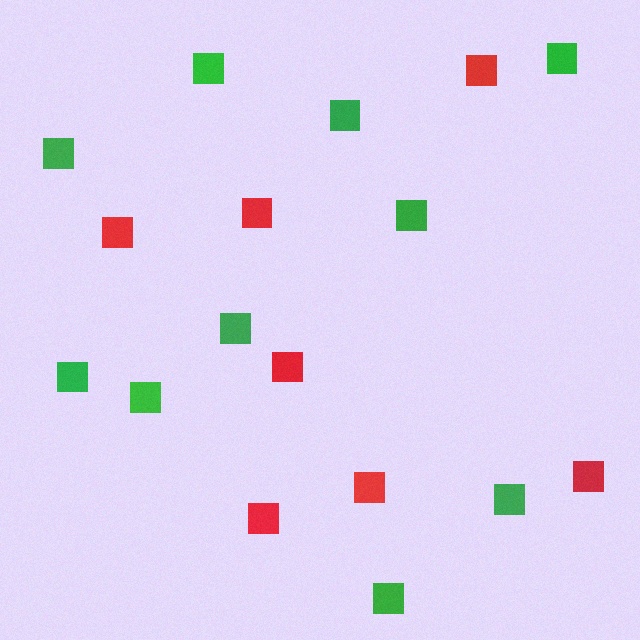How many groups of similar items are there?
There are 2 groups: one group of green squares (10) and one group of red squares (7).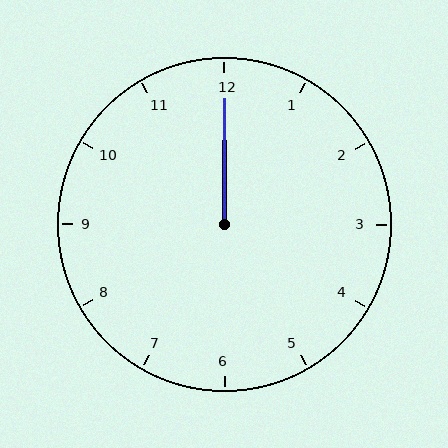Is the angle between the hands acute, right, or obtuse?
It is acute.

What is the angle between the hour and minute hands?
Approximately 0 degrees.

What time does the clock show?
12:00.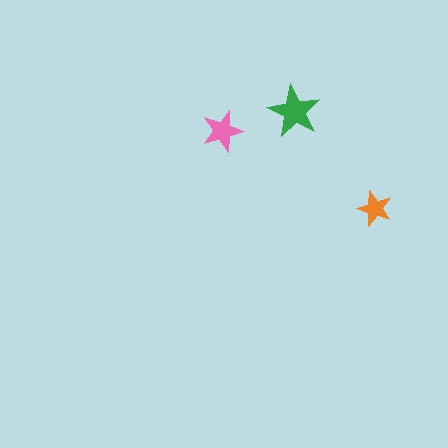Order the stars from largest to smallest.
the green one, the pink one, the orange one.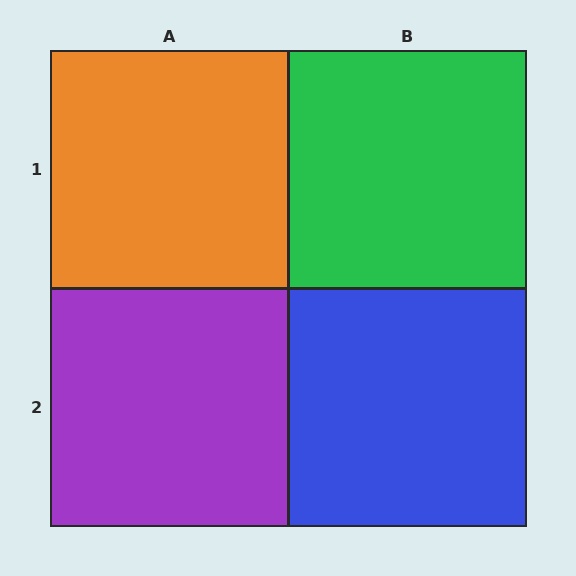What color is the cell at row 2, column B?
Blue.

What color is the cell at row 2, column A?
Purple.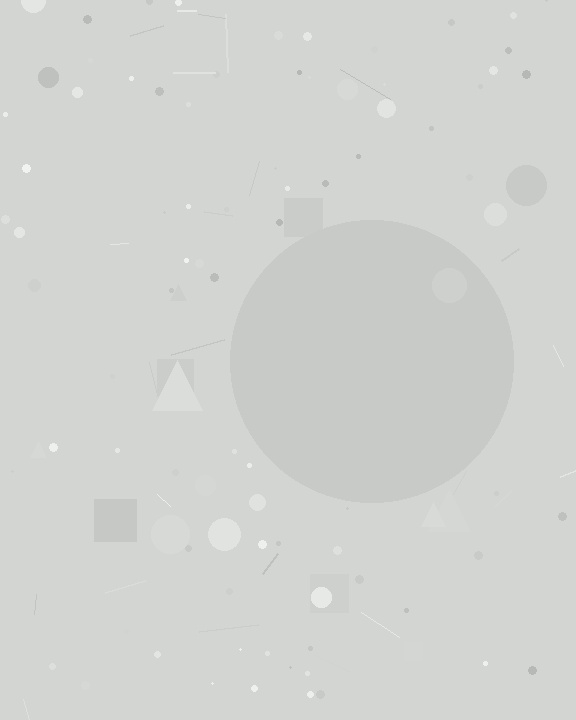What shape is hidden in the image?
A circle is hidden in the image.